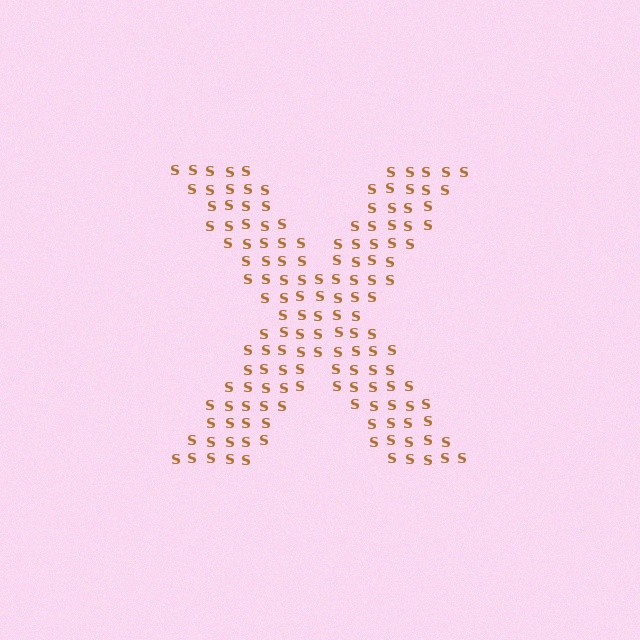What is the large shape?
The large shape is the letter X.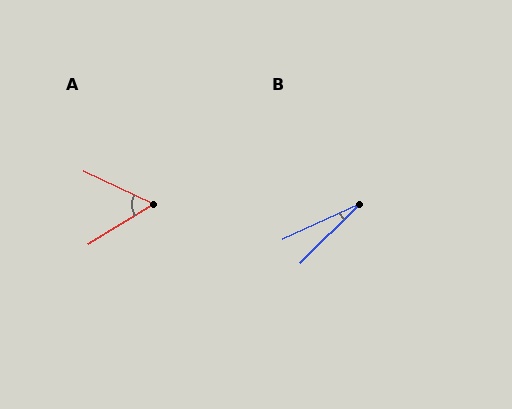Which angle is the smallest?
B, at approximately 20 degrees.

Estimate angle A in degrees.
Approximately 57 degrees.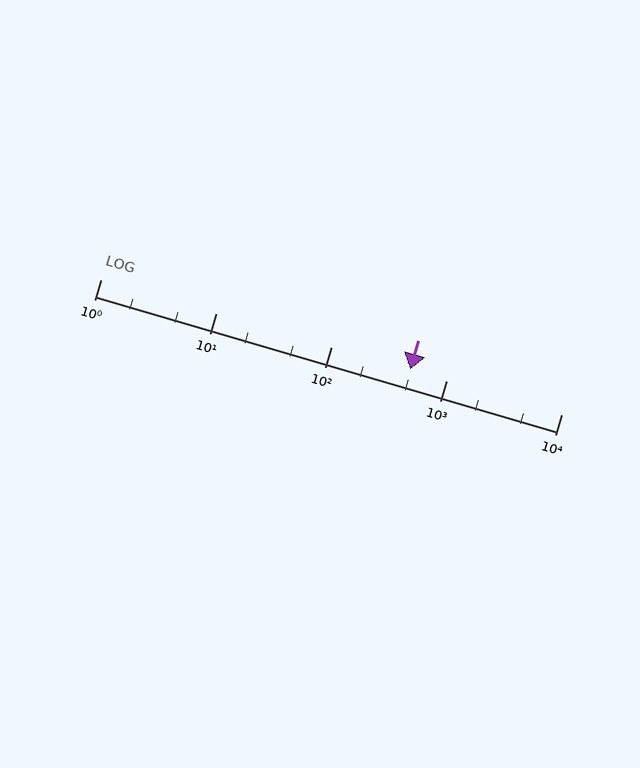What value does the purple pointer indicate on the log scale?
The pointer indicates approximately 490.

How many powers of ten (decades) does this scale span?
The scale spans 4 decades, from 1 to 10000.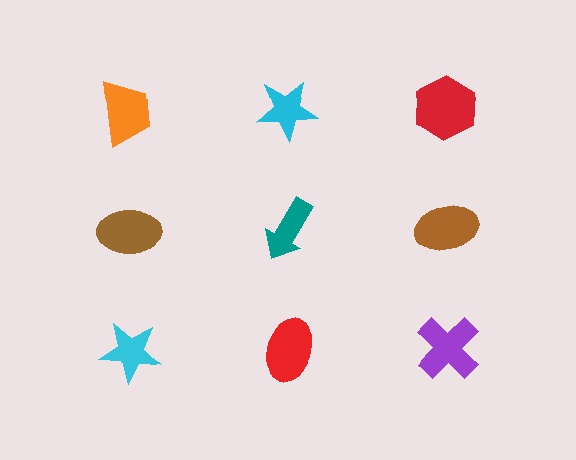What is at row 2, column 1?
A brown ellipse.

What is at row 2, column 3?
A brown ellipse.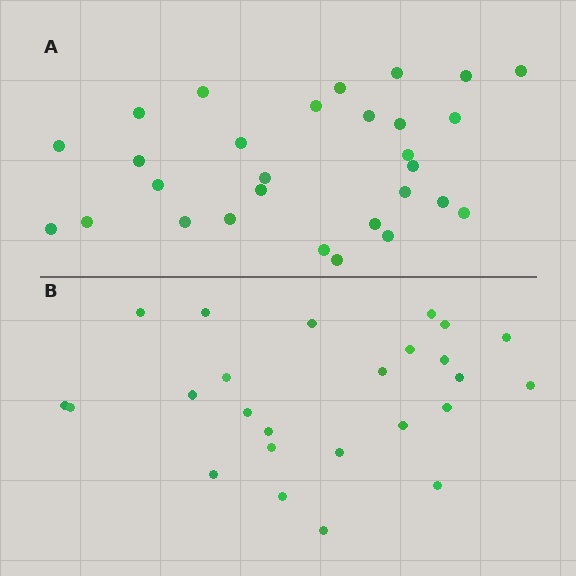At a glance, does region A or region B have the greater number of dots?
Region A (the top region) has more dots.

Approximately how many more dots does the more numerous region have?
Region A has about 4 more dots than region B.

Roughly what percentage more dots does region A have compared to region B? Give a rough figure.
About 15% more.